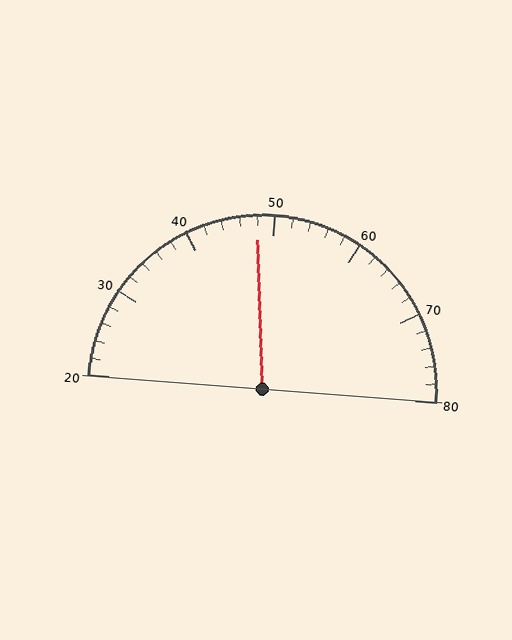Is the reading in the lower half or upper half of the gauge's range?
The reading is in the lower half of the range (20 to 80).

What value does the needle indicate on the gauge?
The needle indicates approximately 48.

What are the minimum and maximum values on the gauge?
The gauge ranges from 20 to 80.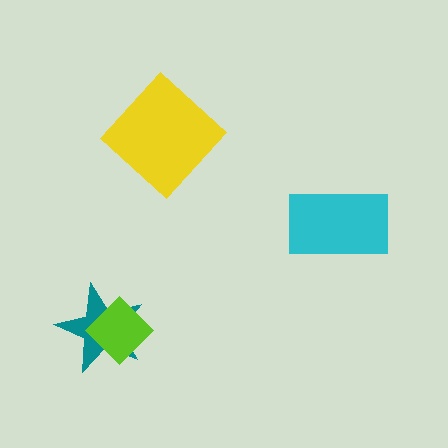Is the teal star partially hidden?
Yes, it is partially covered by another shape.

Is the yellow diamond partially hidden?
No, no other shape covers it.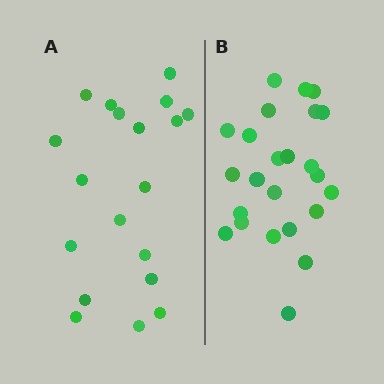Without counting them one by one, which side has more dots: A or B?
Region B (the right region) has more dots.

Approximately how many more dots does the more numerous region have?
Region B has about 5 more dots than region A.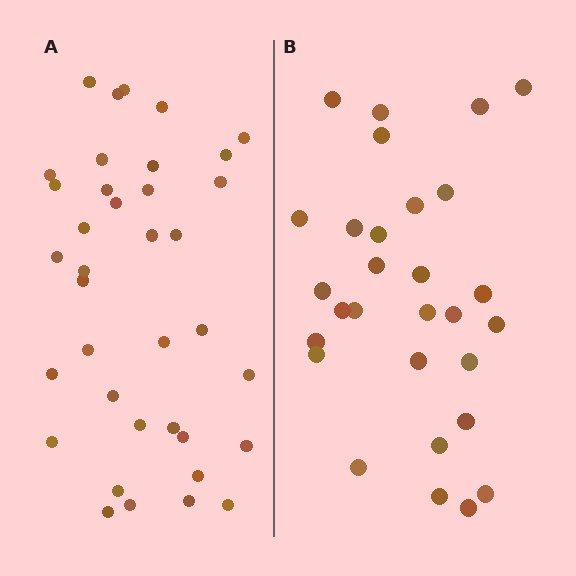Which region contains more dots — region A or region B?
Region A (the left region) has more dots.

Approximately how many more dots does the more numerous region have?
Region A has roughly 8 or so more dots than region B.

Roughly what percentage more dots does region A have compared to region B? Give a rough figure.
About 30% more.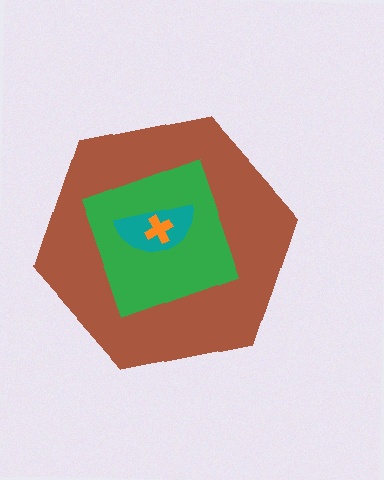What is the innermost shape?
The orange cross.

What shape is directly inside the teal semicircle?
The orange cross.